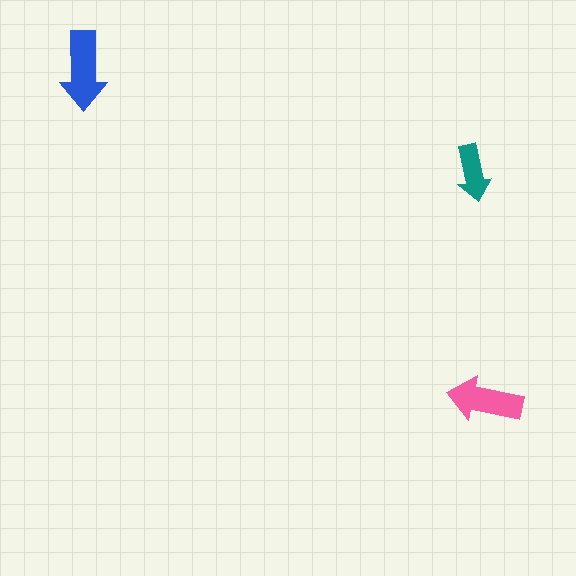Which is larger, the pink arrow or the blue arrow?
The blue one.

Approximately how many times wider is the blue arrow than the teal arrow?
About 1.5 times wider.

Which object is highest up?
The blue arrow is topmost.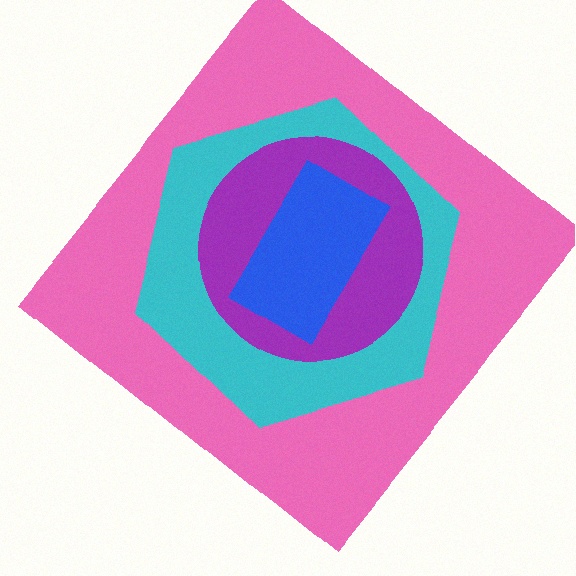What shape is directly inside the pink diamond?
The cyan hexagon.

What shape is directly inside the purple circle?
The blue rectangle.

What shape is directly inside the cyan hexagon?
The purple circle.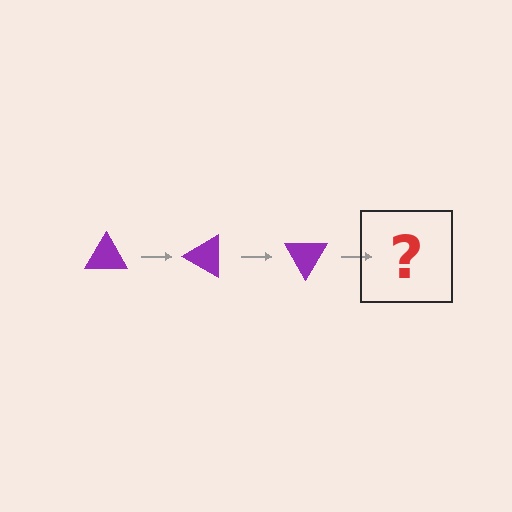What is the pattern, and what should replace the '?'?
The pattern is that the triangle rotates 30 degrees each step. The '?' should be a purple triangle rotated 90 degrees.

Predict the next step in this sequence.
The next step is a purple triangle rotated 90 degrees.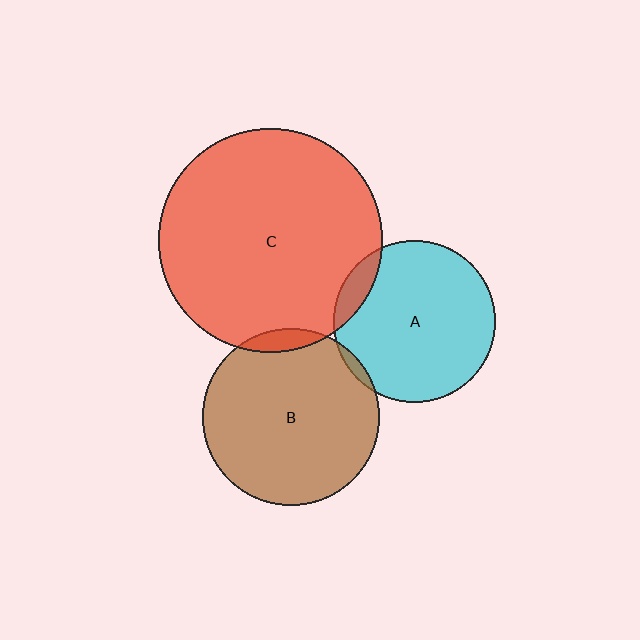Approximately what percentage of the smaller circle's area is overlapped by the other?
Approximately 10%.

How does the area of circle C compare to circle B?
Approximately 1.6 times.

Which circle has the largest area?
Circle C (red).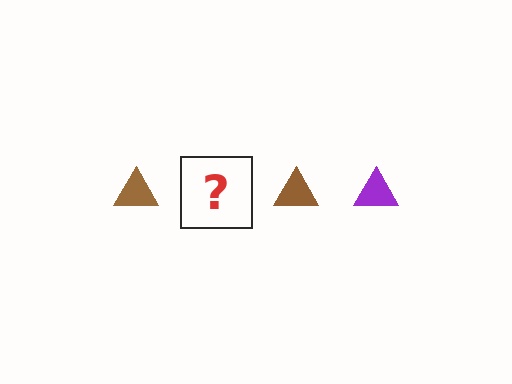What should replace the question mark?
The question mark should be replaced with a purple triangle.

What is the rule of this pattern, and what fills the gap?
The rule is that the pattern cycles through brown, purple triangles. The gap should be filled with a purple triangle.